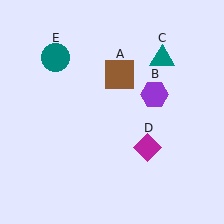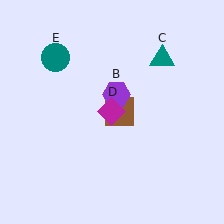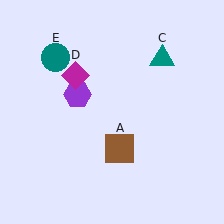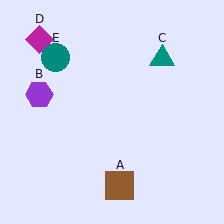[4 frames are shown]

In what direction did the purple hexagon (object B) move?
The purple hexagon (object B) moved left.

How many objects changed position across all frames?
3 objects changed position: brown square (object A), purple hexagon (object B), magenta diamond (object D).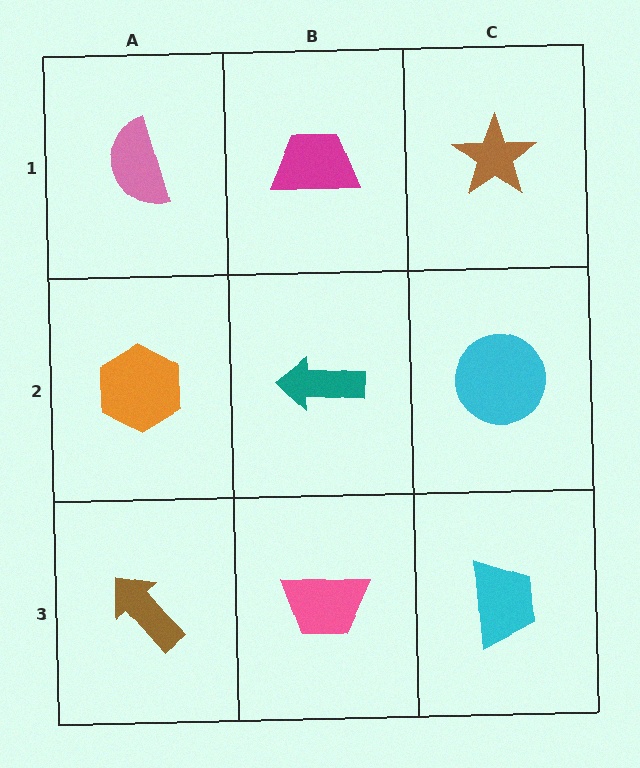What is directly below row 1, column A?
An orange hexagon.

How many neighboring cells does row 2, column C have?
3.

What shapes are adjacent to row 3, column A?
An orange hexagon (row 2, column A), a pink trapezoid (row 3, column B).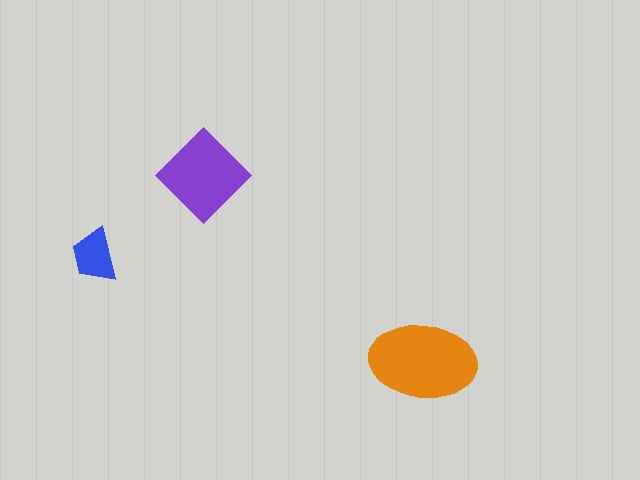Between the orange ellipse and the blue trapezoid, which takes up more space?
The orange ellipse.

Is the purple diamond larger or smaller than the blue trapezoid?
Larger.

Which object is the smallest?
The blue trapezoid.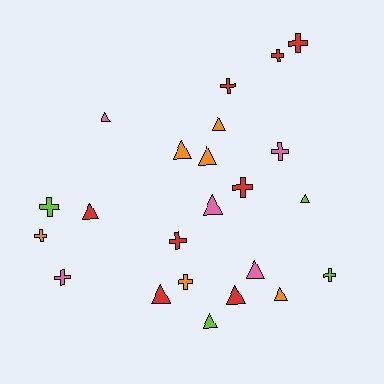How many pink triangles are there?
There are 3 pink triangles.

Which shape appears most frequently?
Triangle, with 12 objects.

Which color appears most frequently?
Red, with 8 objects.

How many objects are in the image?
There are 23 objects.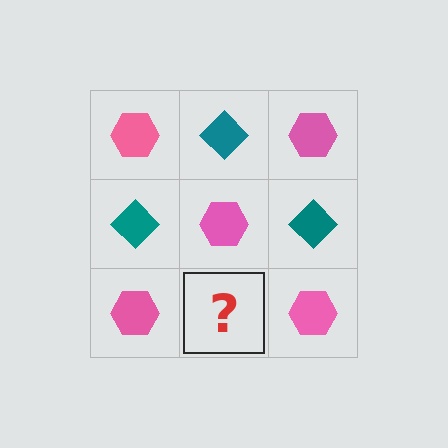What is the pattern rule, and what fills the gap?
The rule is that it alternates pink hexagon and teal diamond in a checkerboard pattern. The gap should be filled with a teal diamond.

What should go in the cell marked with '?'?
The missing cell should contain a teal diamond.